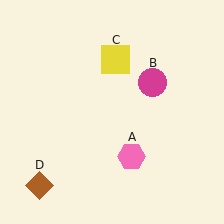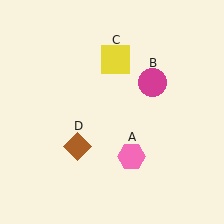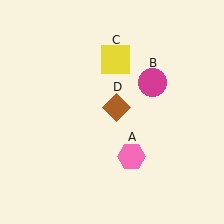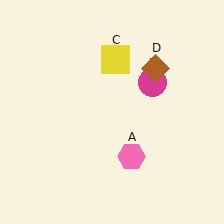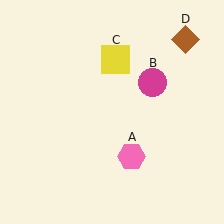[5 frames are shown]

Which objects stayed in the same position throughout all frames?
Pink hexagon (object A) and magenta circle (object B) and yellow square (object C) remained stationary.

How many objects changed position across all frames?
1 object changed position: brown diamond (object D).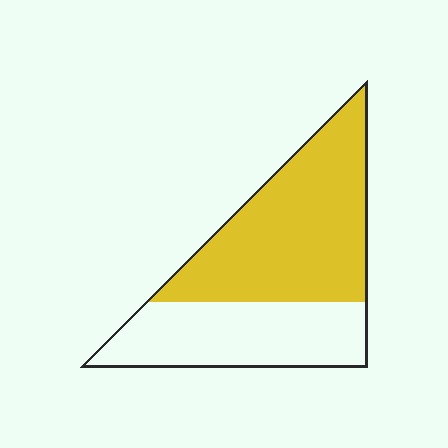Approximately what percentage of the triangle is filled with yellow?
Approximately 60%.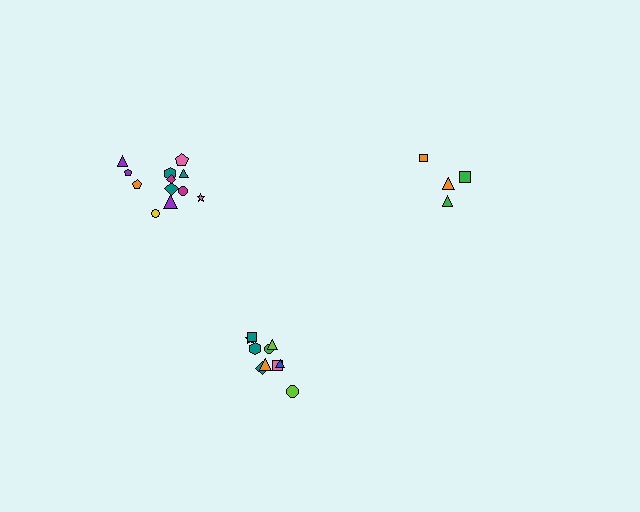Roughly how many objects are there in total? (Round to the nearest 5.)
Roughly 25 objects in total.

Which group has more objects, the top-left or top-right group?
The top-left group.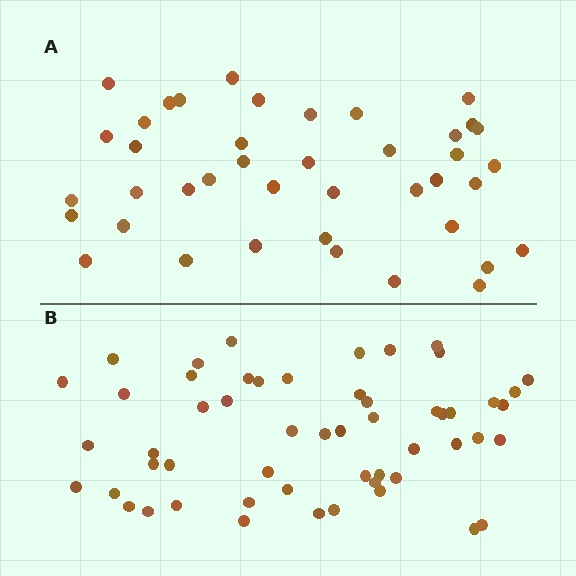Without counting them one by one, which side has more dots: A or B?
Region B (the bottom region) has more dots.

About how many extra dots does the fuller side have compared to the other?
Region B has approximately 15 more dots than region A.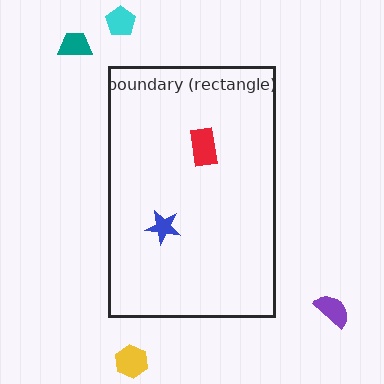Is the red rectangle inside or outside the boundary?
Inside.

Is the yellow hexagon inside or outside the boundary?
Outside.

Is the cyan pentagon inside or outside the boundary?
Outside.